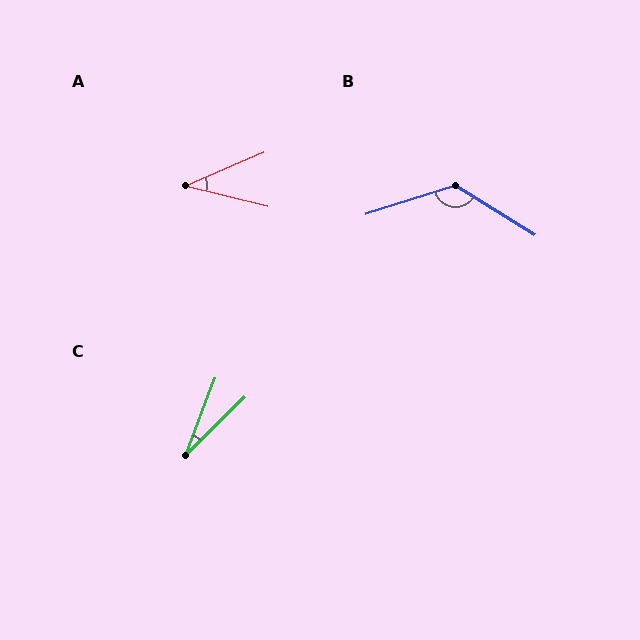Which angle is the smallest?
C, at approximately 25 degrees.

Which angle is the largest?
B, at approximately 131 degrees.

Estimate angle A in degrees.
Approximately 37 degrees.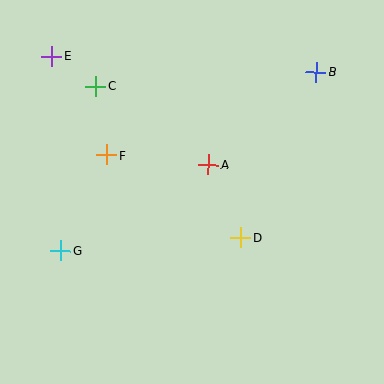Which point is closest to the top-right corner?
Point B is closest to the top-right corner.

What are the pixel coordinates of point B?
Point B is at (316, 72).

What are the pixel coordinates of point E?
Point E is at (51, 56).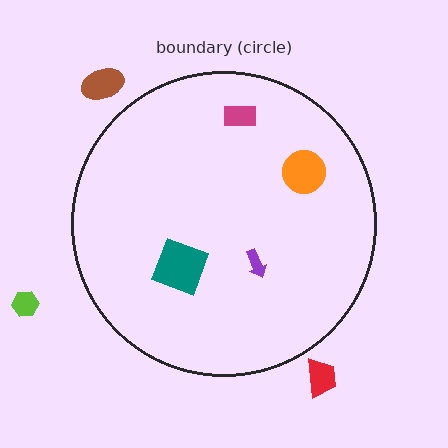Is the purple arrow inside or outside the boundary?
Inside.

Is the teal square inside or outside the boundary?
Inside.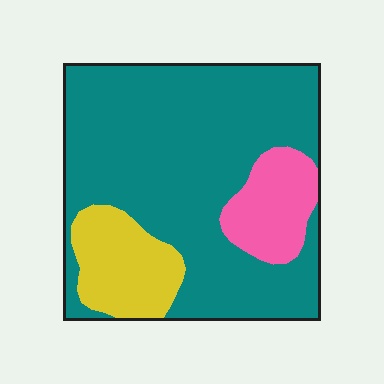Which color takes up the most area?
Teal, at roughly 75%.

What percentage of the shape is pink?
Pink covers 12% of the shape.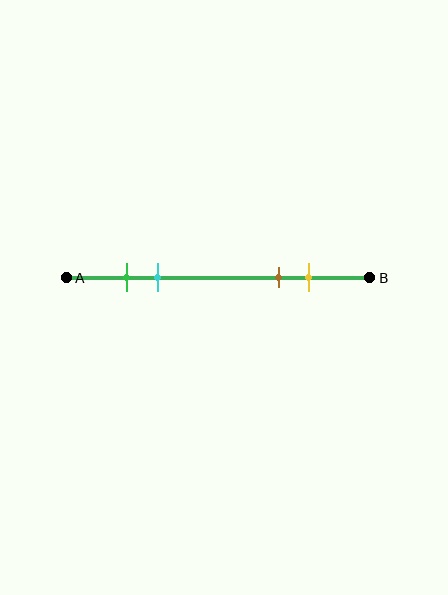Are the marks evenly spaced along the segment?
No, the marks are not evenly spaced.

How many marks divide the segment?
There are 4 marks dividing the segment.